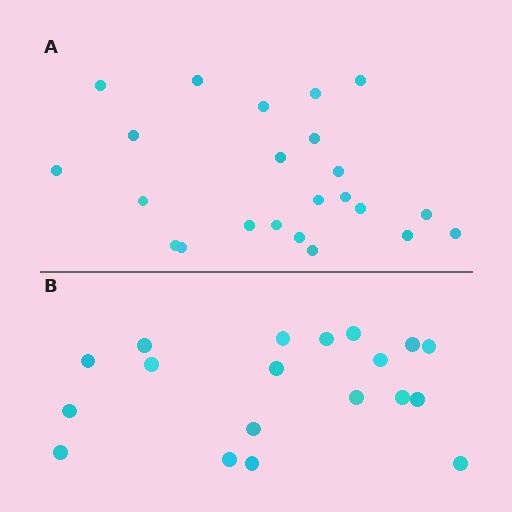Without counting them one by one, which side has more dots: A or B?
Region A (the top region) has more dots.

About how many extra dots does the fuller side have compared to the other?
Region A has about 4 more dots than region B.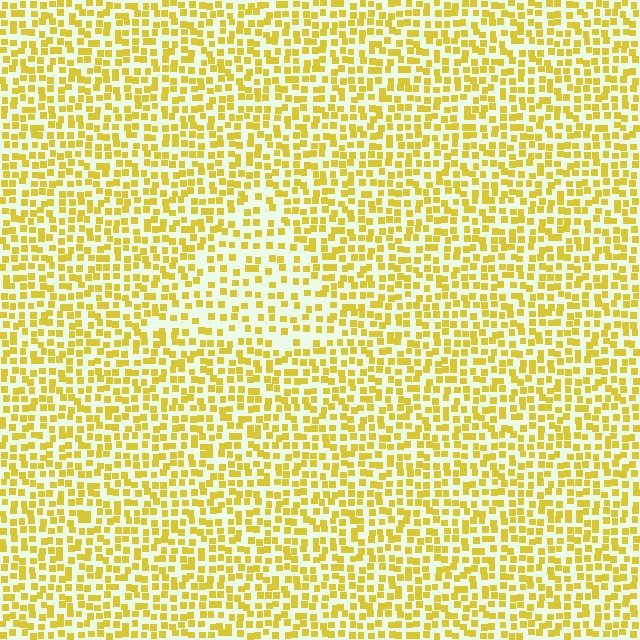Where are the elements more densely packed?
The elements are more densely packed outside the triangle boundary.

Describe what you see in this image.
The image contains small yellow elements arranged at two different densities. A triangle-shaped region is visible where the elements are less densely packed than the surrounding area.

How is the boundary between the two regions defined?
The boundary is defined by a change in element density (approximately 1.6x ratio). All elements are the same color, size, and shape.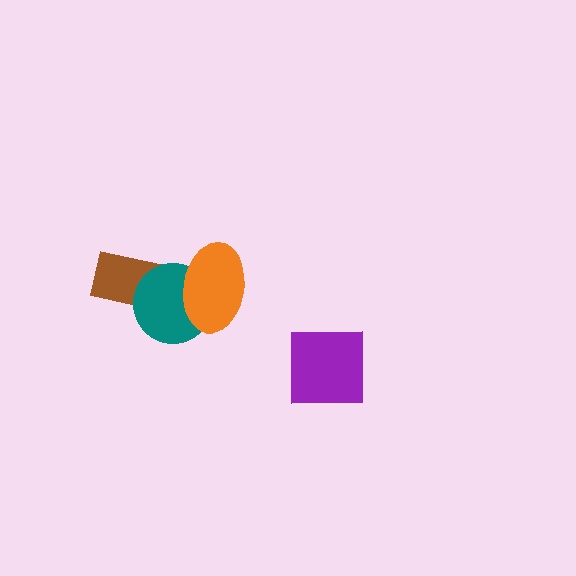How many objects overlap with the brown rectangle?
1 object overlaps with the brown rectangle.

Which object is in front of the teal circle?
The orange ellipse is in front of the teal circle.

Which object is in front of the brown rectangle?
The teal circle is in front of the brown rectangle.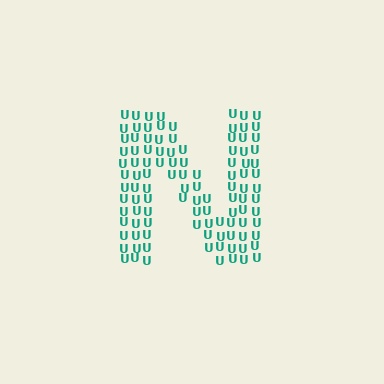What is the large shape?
The large shape is the letter N.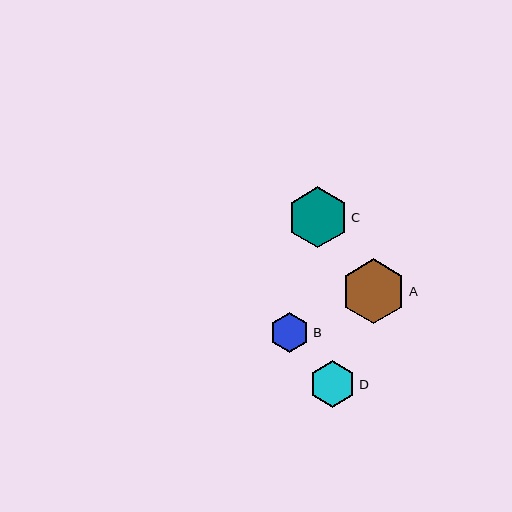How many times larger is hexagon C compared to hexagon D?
Hexagon C is approximately 1.3 times the size of hexagon D.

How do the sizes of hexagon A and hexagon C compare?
Hexagon A and hexagon C are approximately the same size.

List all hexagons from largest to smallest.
From largest to smallest: A, C, D, B.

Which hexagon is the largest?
Hexagon A is the largest with a size of approximately 65 pixels.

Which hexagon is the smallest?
Hexagon B is the smallest with a size of approximately 40 pixels.